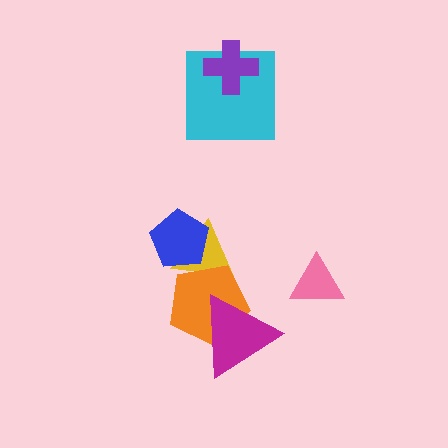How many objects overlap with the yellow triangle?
2 objects overlap with the yellow triangle.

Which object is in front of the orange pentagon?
The magenta triangle is in front of the orange pentagon.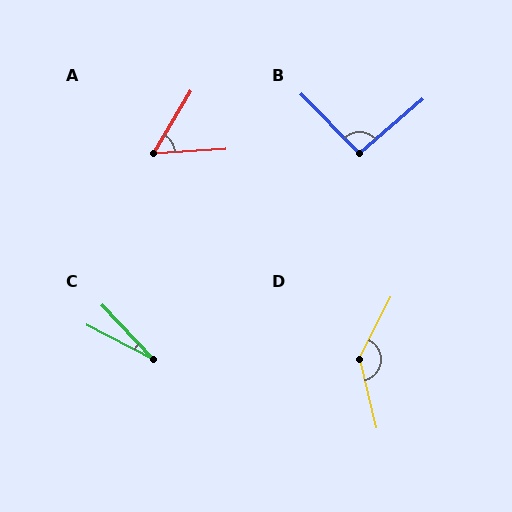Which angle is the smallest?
C, at approximately 19 degrees.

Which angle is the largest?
D, at approximately 140 degrees.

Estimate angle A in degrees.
Approximately 55 degrees.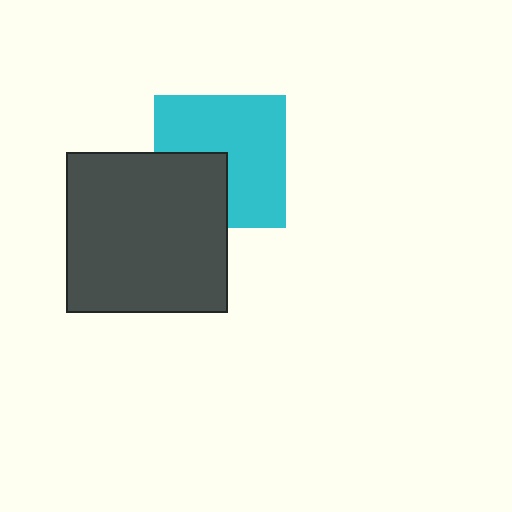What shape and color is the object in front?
The object in front is a dark gray square.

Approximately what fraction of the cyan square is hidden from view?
Roughly 32% of the cyan square is hidden behind the dark gray square.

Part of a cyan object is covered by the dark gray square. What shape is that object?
It is a square.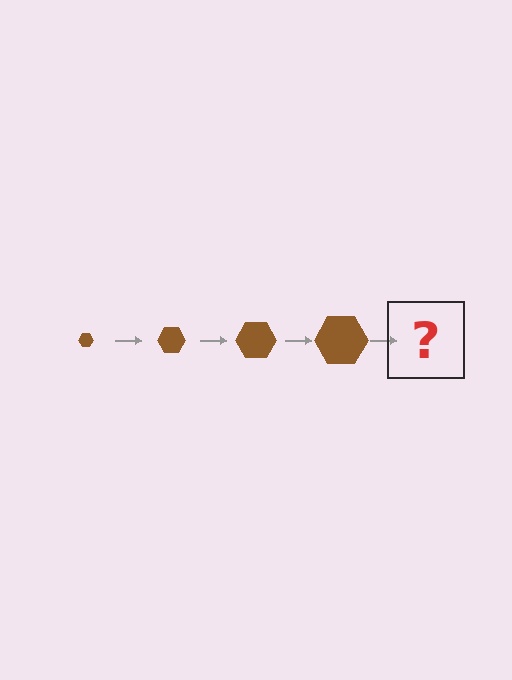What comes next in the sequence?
The next element should be a brown hexagon, larger than the previous one.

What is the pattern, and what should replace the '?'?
The pattern is that the hexagon gets progressively larger each step. The '?' should be a brown hexagon, larger than the previous one.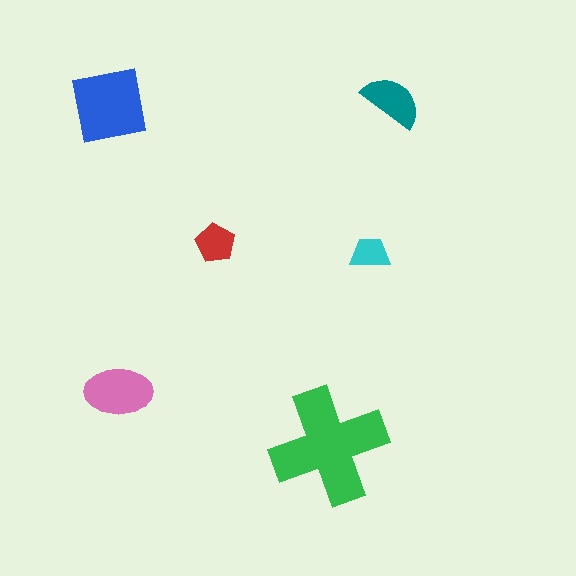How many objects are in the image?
There are 6 objects in the image.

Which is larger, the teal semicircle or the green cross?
The green cross.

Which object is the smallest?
The cyan trapezoid.